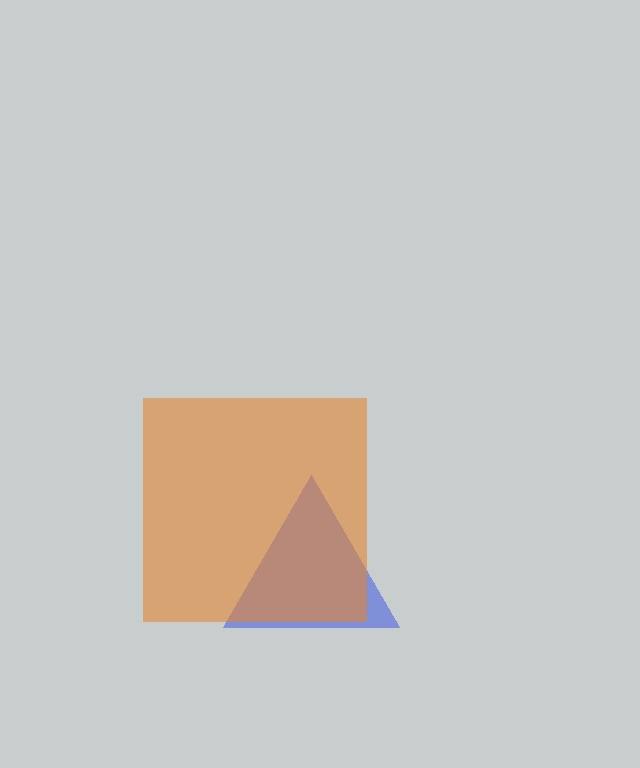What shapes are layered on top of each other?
The layered shapes are: a blue triangle, an orange square.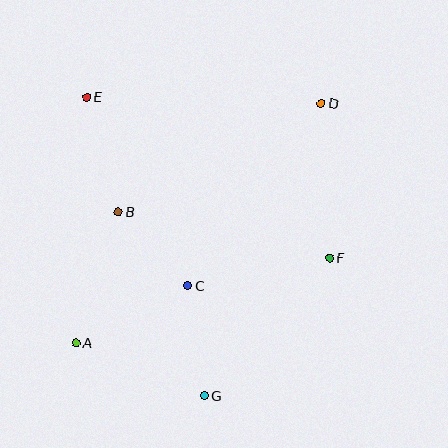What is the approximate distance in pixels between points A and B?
The distance between A and B is approximately 138 pixels.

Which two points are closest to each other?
Points B and C are closest to each other.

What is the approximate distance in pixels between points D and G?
The distance between D and G is approximately 315 pixels.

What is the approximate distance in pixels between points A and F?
The distance between A and F is approximately 268 pixels.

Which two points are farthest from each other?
Points A and D are farthest from each other.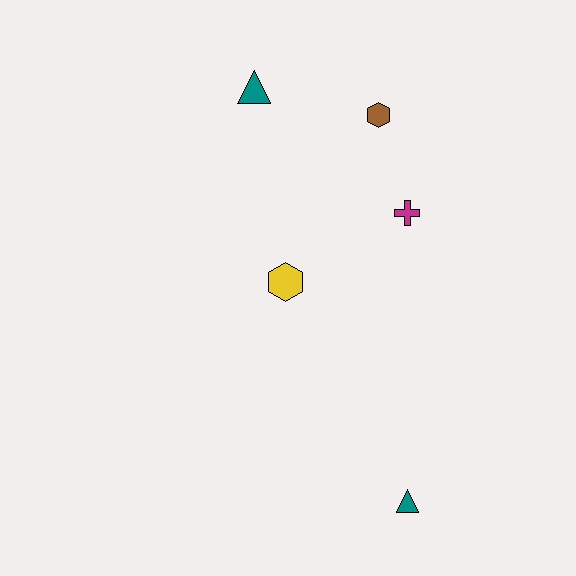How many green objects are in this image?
There are no green objects.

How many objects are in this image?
There are 5 objects.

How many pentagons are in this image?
There are no pentagons.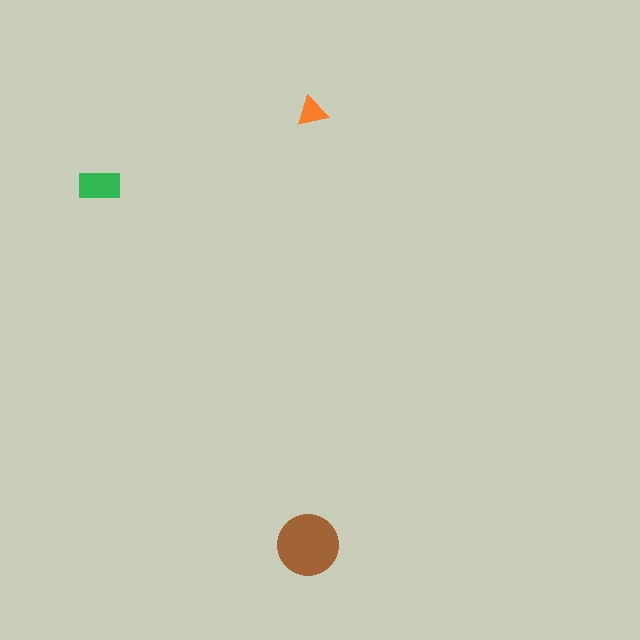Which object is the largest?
The brown circle.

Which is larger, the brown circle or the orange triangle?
The brown circle.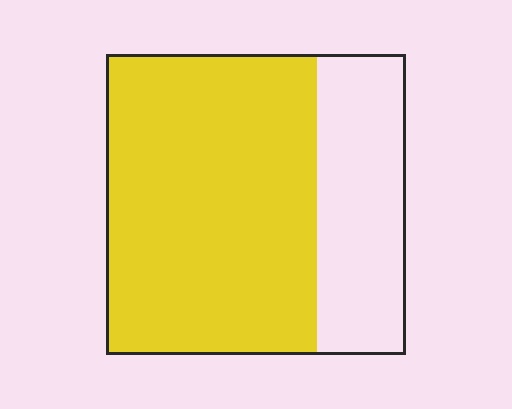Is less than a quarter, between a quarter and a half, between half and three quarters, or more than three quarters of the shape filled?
Between half and three quarters.